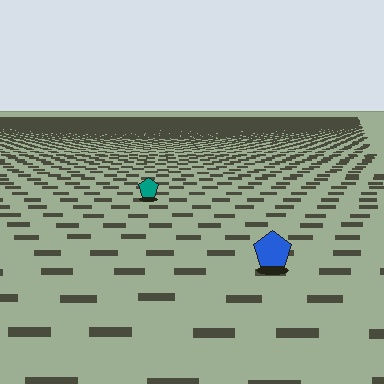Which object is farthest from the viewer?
The teal pentagon is farthest from the viewer. It appears smaller and the ground texture around it is denser.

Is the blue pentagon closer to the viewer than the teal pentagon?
Yes. The blue pentagon is closer — you can tell from the texture gradient: the ground texture is coarser near it.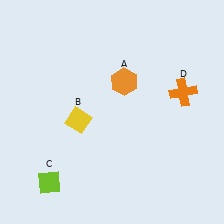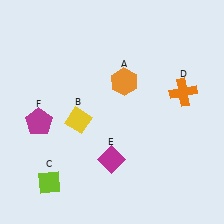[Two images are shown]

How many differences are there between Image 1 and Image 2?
There are 2 differences between the two images.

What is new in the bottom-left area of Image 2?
A magenta diamond (E) was added in the bottom-left area of Image 2.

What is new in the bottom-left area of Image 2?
A magenta pentagon (F) was added in the bottom-left area of Image 2.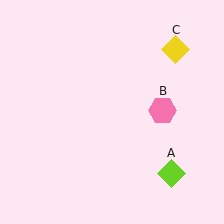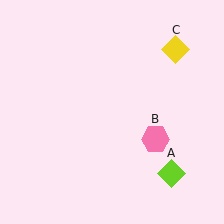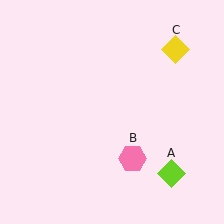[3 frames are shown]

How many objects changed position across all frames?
1 object changed position: pink hexagon (object B).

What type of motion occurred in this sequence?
The pink hexagon (object B) rotated clockwise around the center of the scene.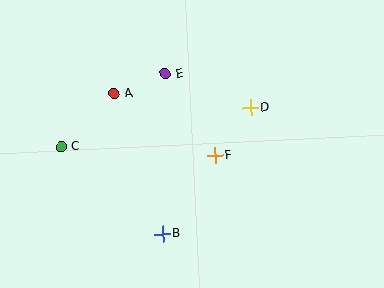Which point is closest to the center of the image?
Point F at (215, 156) is closest to the center.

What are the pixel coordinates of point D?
Point D is at (250, 108).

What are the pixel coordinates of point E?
Point E is at (166, 74).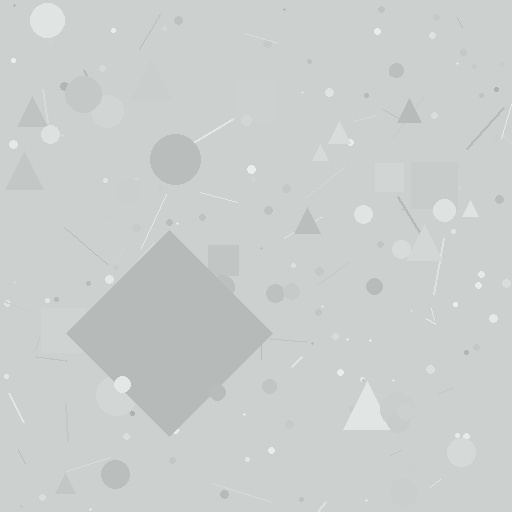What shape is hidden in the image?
A diamond is hidden in the image.